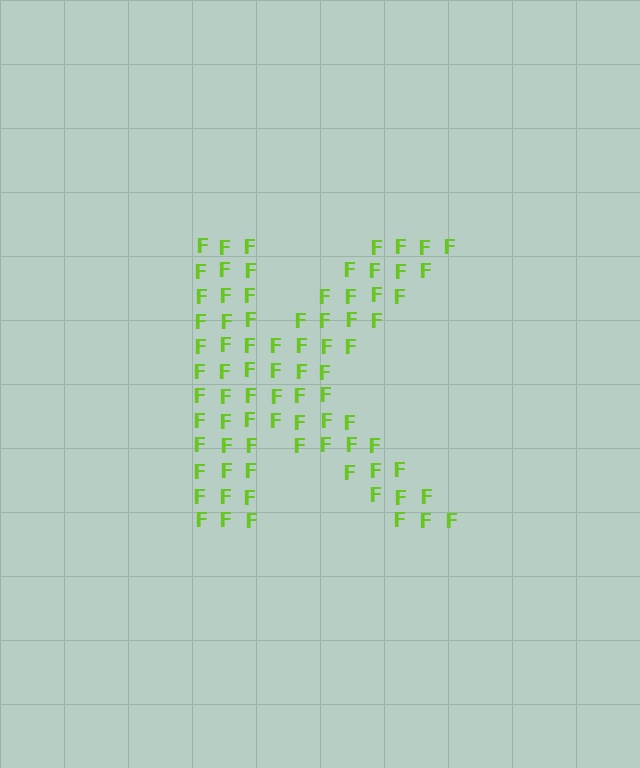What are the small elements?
The small elements are letter F's.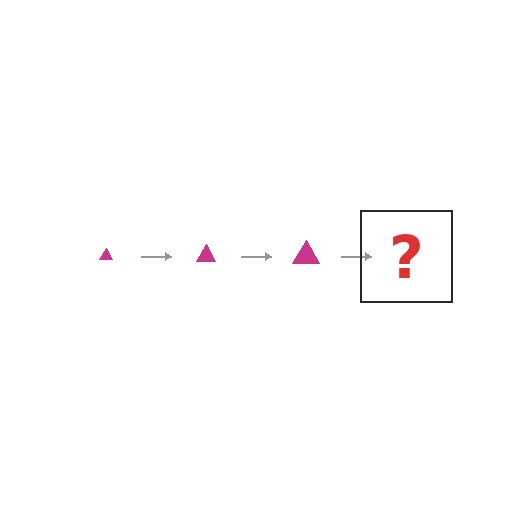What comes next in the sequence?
The next element should be a magenta triangle, larger than the previous one.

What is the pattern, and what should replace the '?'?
The pattern is that the triangle gets progressively larger each step. The '?' should be a magenta triangle, larger than the previous one.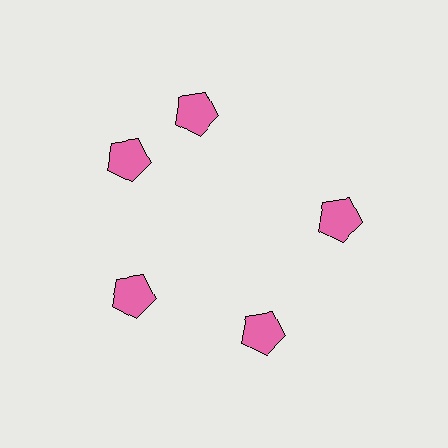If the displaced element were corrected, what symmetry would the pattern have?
It would have 5-fold rotational symmetry — the pattern would map onto itself every 72 degrees.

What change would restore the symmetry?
The symmetry would be restored by rotating it back into even spacing with its neighbors so that all 5 pentagons sit at equal angles and equal distance from the center.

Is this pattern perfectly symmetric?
No. The 5 pink pentagons are arranged in a ring, but one element near the 1 o'clock position is rotated out of alignment along the ring, breaking the 5-fold rotational symmetry.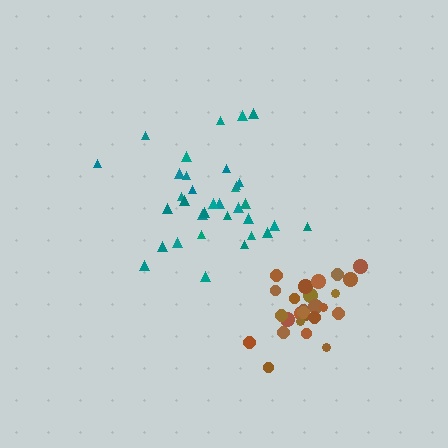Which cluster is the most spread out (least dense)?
Teal.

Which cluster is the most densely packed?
Brown.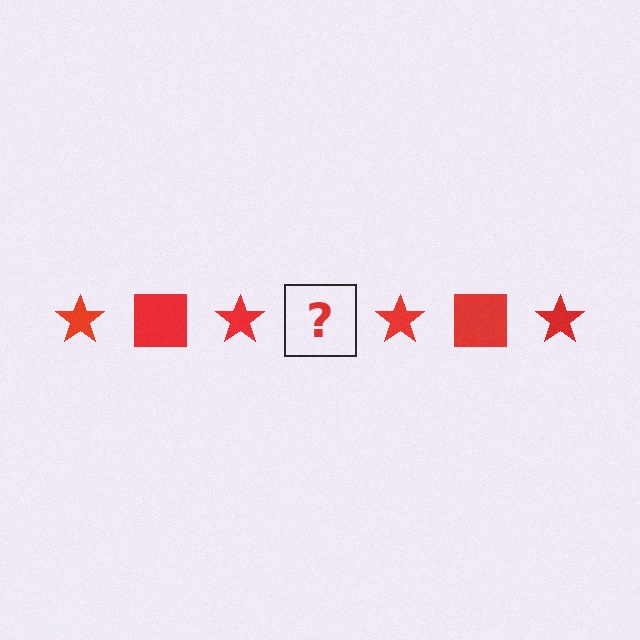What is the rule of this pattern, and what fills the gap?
The rule is that the pattern cycles through star, square shapes in red. The gap should be filled with a red square.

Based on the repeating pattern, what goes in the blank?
The blank should be a red square.